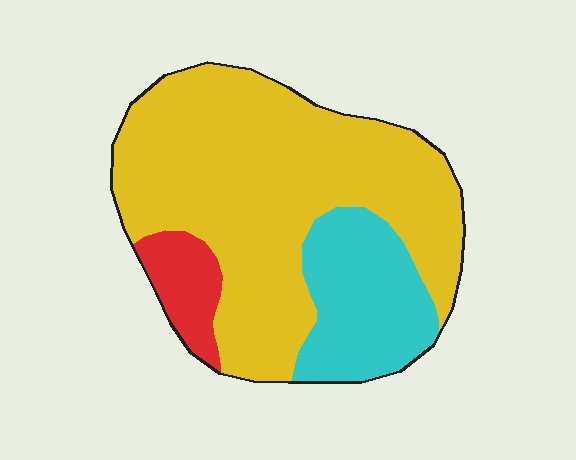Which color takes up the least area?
Red, at roughly 10%.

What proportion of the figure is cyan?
Cyan covers roughly 20% of the figure.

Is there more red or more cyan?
Cyan.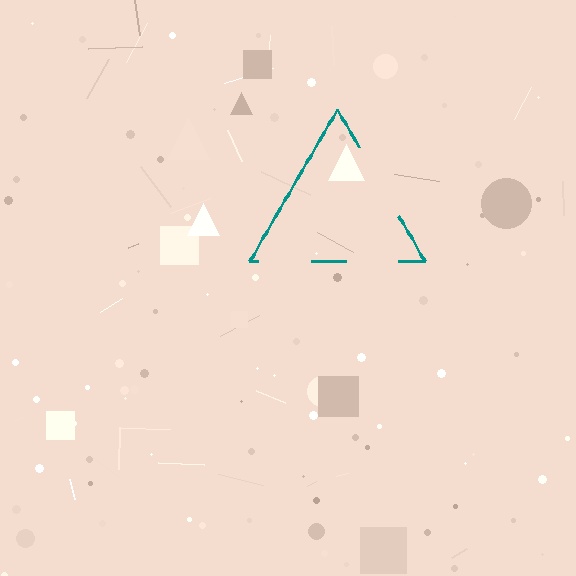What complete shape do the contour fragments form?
The contour fragments form a triangle.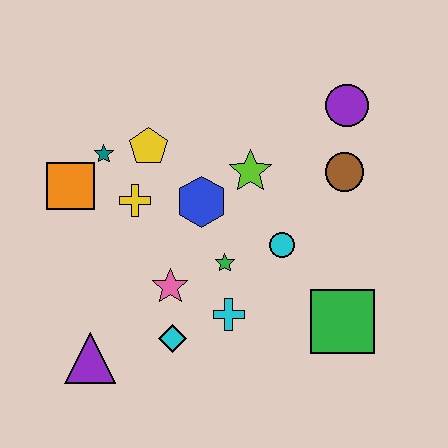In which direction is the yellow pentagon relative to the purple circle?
The yellow pentagon is to the left of the purple circle.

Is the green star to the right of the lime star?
No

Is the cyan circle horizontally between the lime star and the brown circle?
Yes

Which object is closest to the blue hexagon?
The lime star is closest to the blue hexagon.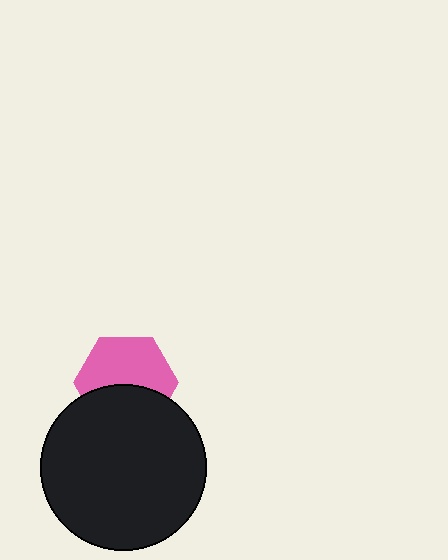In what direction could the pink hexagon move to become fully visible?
The pink hexagon could move up. That would shift it out from behind the black circle entirely.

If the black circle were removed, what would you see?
You would see the complete pink hexagon.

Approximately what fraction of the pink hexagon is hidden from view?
Roughly 42% of the pink hexagon is hidden behind the black circle.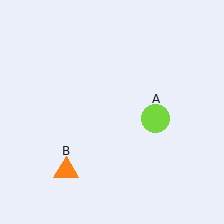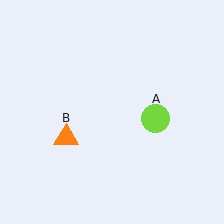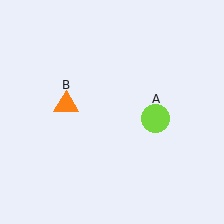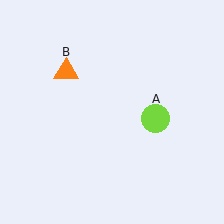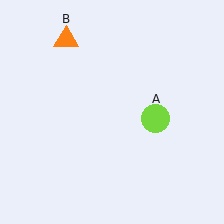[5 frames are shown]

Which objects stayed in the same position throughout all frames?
Lime circle (object A) remained stationary.